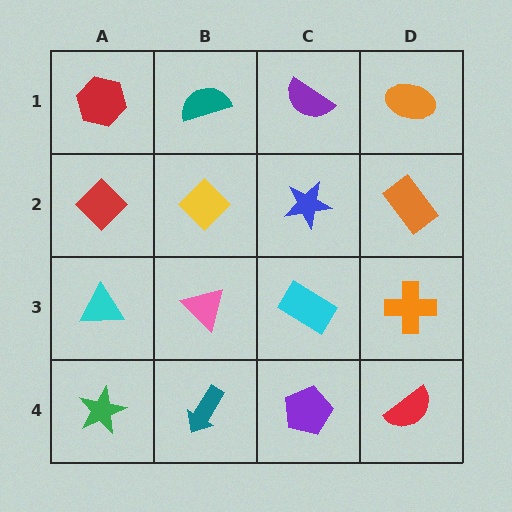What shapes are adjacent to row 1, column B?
A yellow diamond (row 2, column B), a red hexagon (row 1, column A), a purple semicircle (row 1, column C).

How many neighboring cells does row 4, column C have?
3.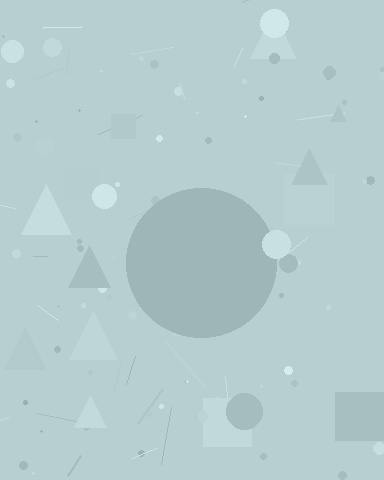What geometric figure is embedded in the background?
A circle is embedded in the background.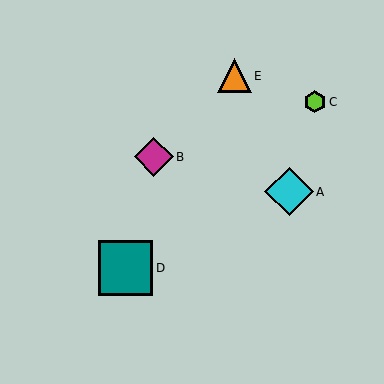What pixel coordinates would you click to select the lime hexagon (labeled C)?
Click at (315, 102) to select the lime hexagon C.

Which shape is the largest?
The teal square (labeled D) is the largest.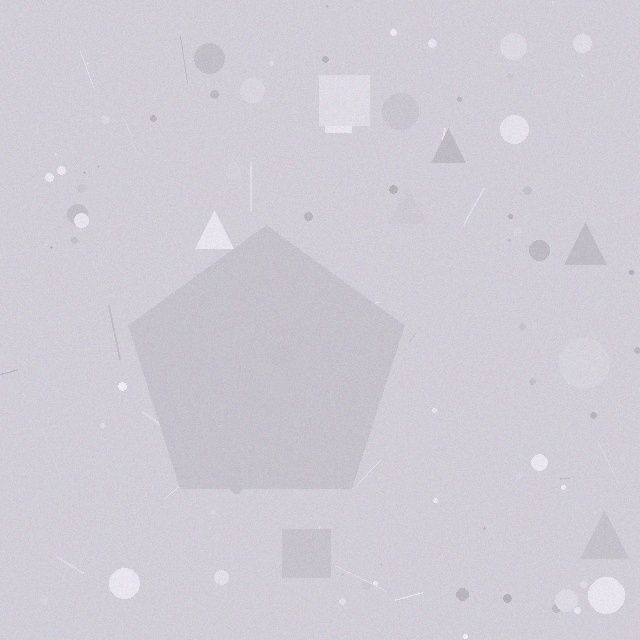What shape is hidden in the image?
A pentagon is hidden in the image.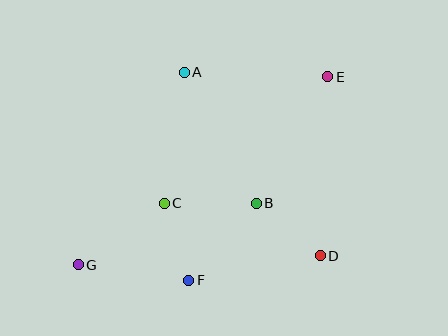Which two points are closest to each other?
Points C and F are closest to each other.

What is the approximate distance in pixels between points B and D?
The distance between B and D is approximately 83 pixels.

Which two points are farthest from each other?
Points E and G are farthest from each other.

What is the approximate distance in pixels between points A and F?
The distance between A and F is approximately 208 pixels.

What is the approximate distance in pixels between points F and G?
The distance between F and G is approximately 111 pixels.